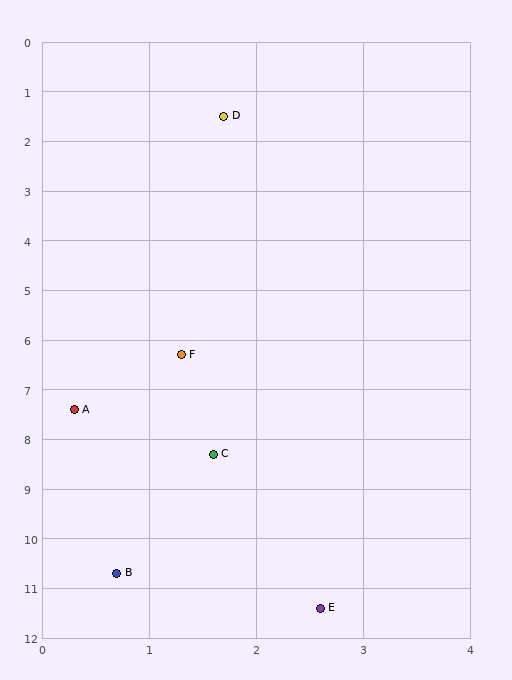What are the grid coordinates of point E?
Point E is at approximately (2.6, 11.4).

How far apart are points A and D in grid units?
Points A and D are about 6.1 grid units apart.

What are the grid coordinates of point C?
Point C is at approximately (1.6, 8.3).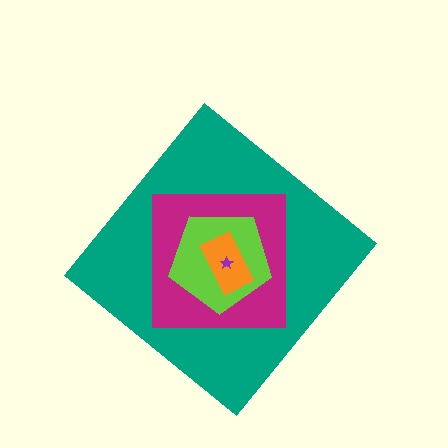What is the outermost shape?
The teal diamond.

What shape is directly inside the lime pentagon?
The orange rectangle.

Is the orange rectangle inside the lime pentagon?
Yes.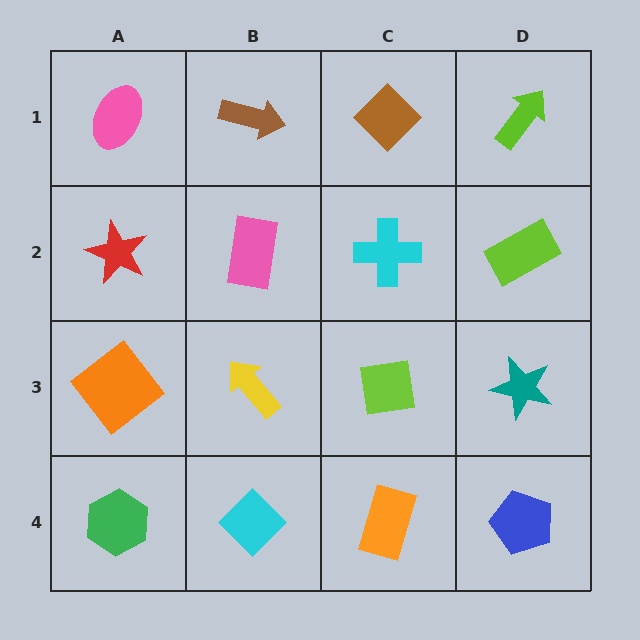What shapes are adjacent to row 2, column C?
A brown diamond (row 1, column C), a lime square (row 3, column C), a pink rectangle (row 2, column B), a lime rectangle (row 2, column D).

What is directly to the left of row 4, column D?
An orange rectangle.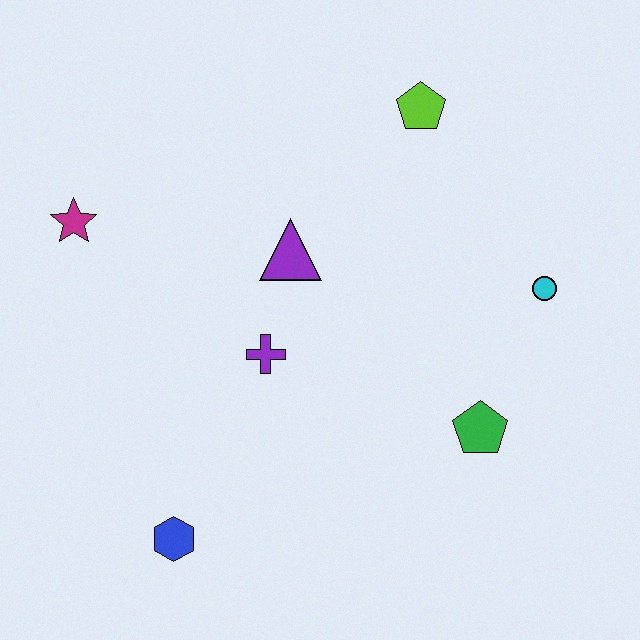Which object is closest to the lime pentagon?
The purple triangle is closest to the lime pentagon.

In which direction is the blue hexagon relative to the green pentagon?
The blue hexagon is to the left of the green pentagon.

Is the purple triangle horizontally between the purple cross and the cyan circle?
Yes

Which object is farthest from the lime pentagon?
The blue hexagon is farthest from the lime pentagon.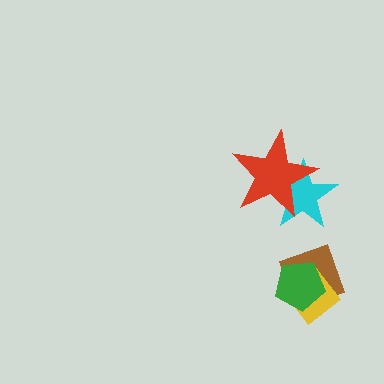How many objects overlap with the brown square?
2 objects overlap with the brown square.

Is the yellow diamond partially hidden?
Yes, it is partially covered by another shape.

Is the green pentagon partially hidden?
No, no other shape covers it.